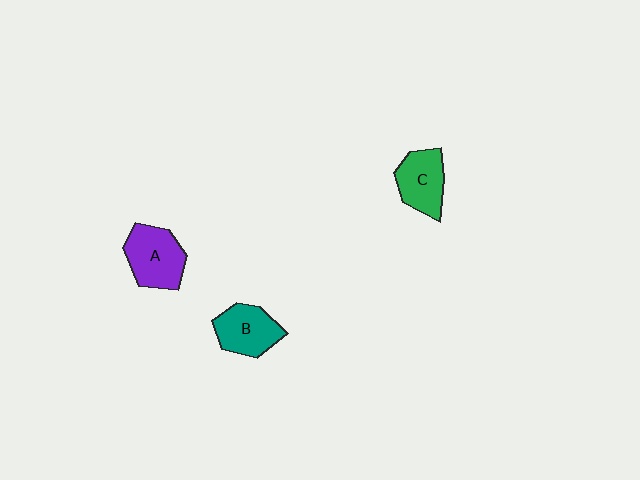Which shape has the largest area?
Shape A (purple).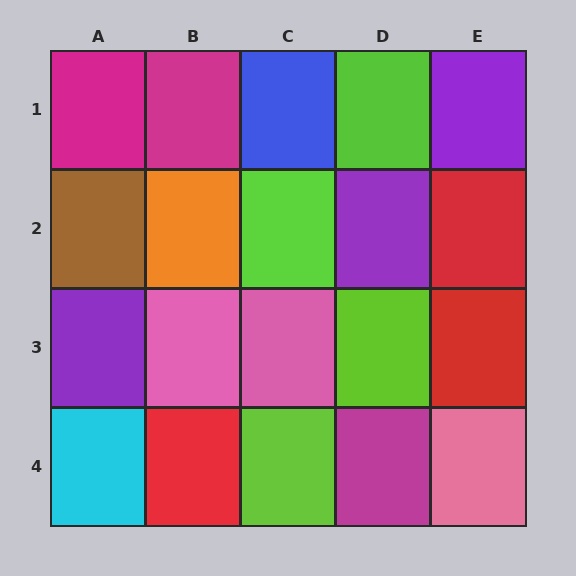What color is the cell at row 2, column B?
Orange.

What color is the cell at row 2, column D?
Purple.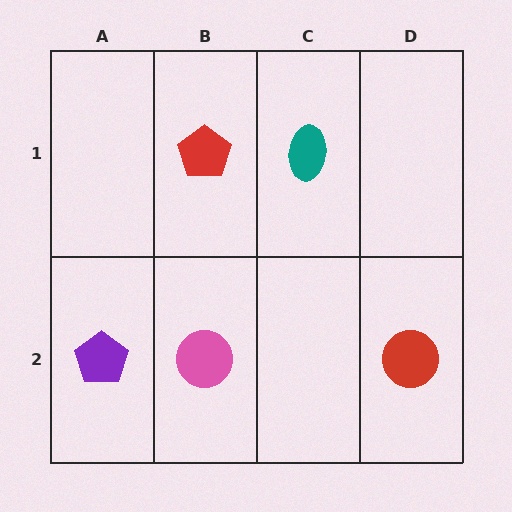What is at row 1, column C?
A teal ellipse.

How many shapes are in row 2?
3 shapes.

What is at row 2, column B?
A pink circle.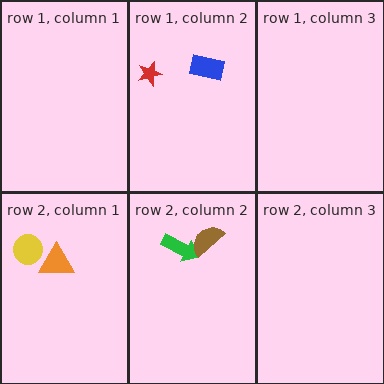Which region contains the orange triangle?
The row 2, column 1 region.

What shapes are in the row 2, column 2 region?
The green arrow, the brown semicircle.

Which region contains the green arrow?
The row 2, column 2 region.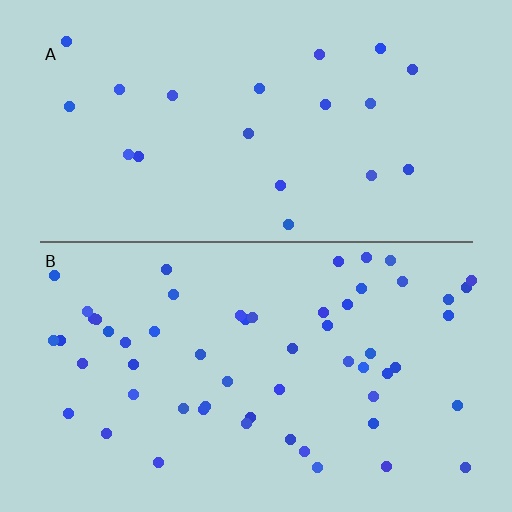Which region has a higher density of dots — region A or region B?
B (the bottom).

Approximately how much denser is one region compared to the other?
Approximately 2.8× — region B over region A.